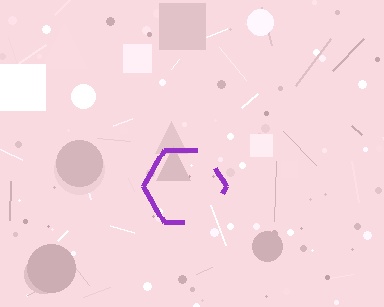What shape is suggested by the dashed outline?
The dashed outline suggests a hexagon.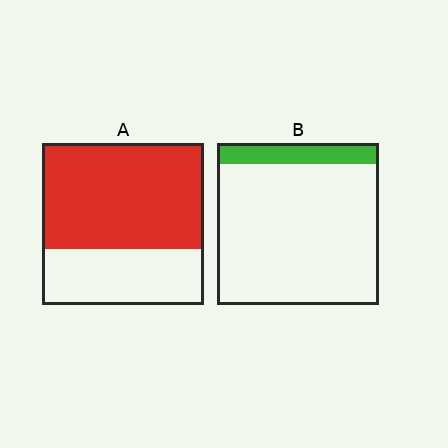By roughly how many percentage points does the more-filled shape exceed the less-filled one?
By roughly 50 percentage points (A over B).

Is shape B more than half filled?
No.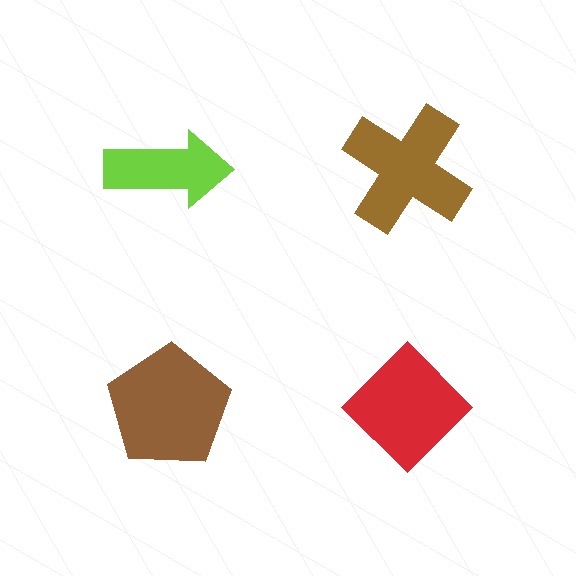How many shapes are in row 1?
2 shapes.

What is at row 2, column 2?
A red diamond.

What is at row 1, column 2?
A brown cross.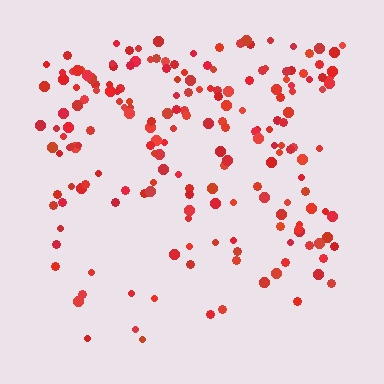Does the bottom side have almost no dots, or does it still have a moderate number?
Still a moderate number, just noticeably fewer than the top.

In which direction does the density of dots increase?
From bottom to top, with the top side densest.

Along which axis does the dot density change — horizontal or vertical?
Vertical.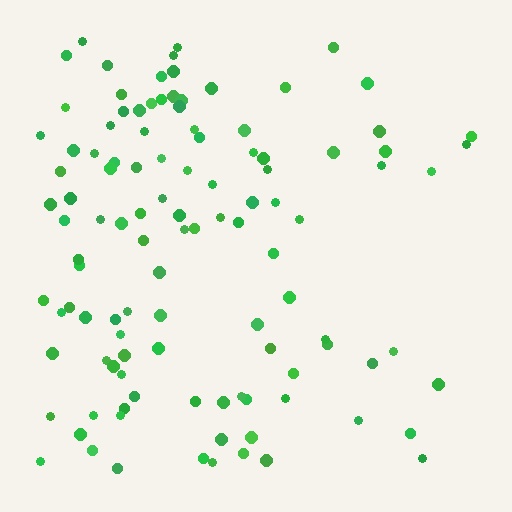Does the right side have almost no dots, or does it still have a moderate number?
Still a moderate number, just noticeably fewer than the left.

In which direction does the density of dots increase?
From right to left, with the left side densest.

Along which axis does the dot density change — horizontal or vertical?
Horizontal.